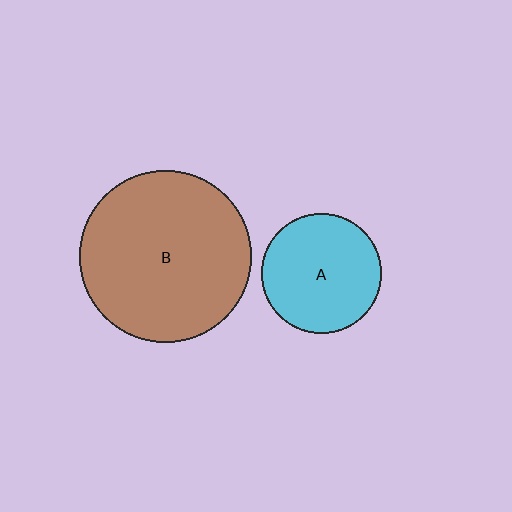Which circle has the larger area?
Circle B (brown).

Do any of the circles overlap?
No, none of the circles overlap.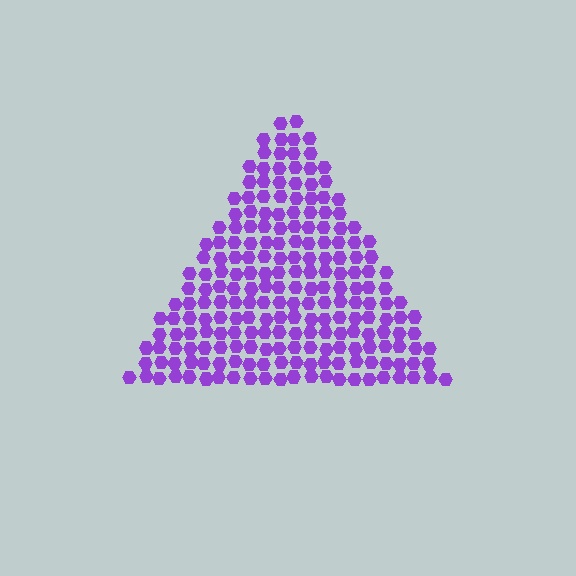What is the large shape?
The large shape is a triangle.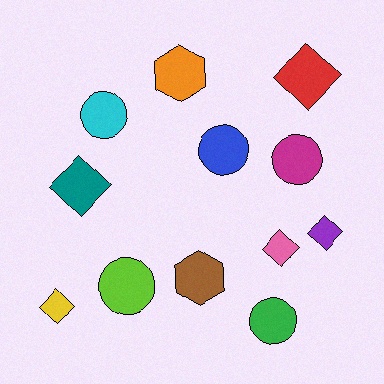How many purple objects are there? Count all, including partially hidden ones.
There is 1 purple object.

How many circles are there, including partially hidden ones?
There are 5 circles.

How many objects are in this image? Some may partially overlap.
There are 12 objects.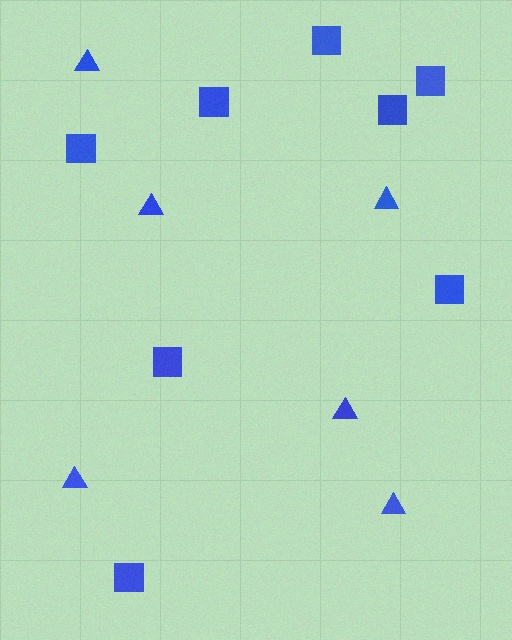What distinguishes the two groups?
There are 2 groups: one group of triangles (6) and one group of squares (8).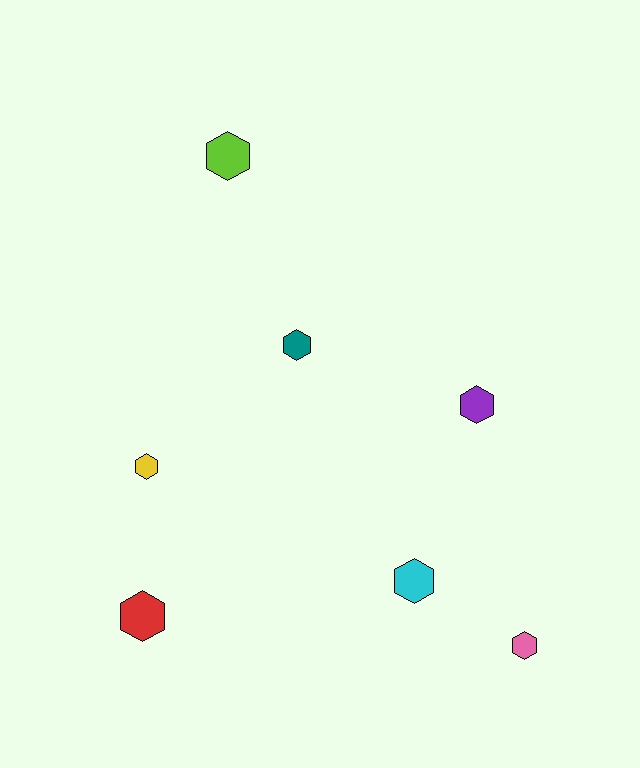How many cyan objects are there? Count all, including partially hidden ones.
There is 1 cyan object.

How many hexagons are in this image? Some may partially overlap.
There are 7 hexagons.